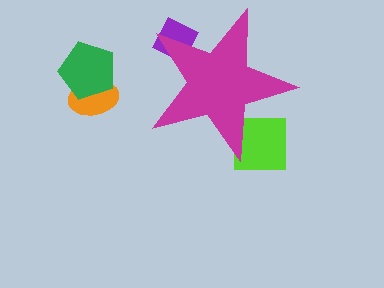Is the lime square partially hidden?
Yes, the lime square is partially hidden behind the magenta star.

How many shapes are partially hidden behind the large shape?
2 shapes are partially hidden.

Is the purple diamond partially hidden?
Yes, the purple diamond is partially hidden behind the magenta star.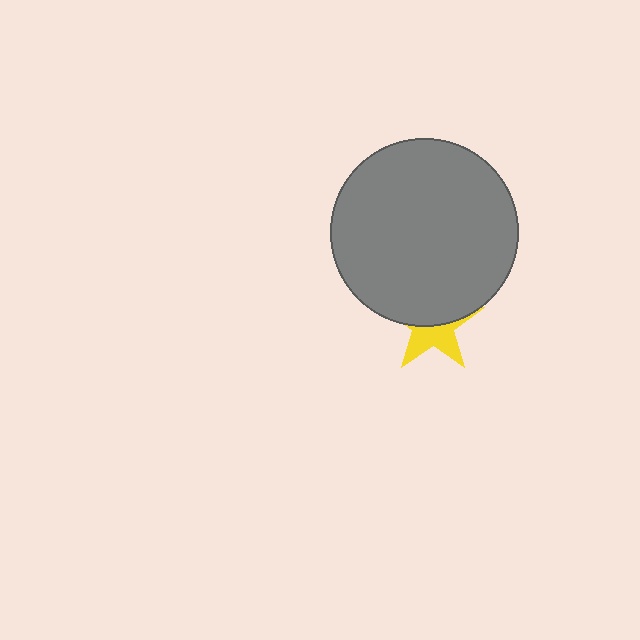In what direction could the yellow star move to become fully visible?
The yellow star could move down. That would shift it out from behind the gray circle entirely.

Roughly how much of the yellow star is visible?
About half of it is visible (roughly 47%).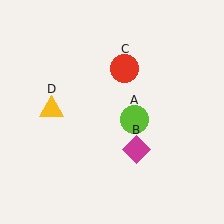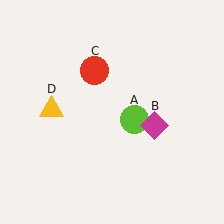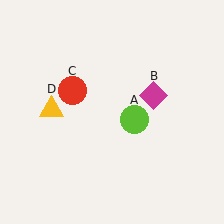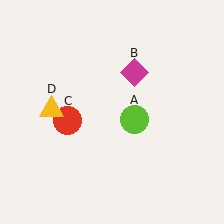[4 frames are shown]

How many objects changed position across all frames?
2 objects changed position: magenta diamond (object B), red circle (object C).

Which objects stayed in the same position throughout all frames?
Lime circle (object A) and yellow triangle (object D) remained stationary.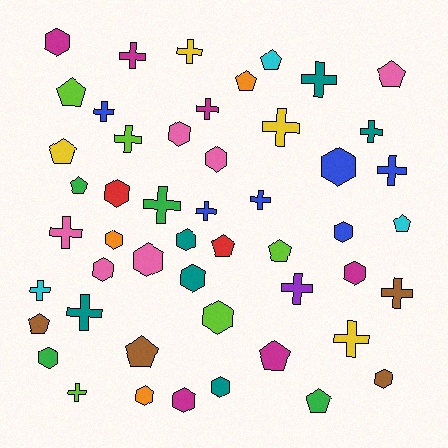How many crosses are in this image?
There are 19 crosses.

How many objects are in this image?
There are 50 objects.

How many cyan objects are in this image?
There are 3 cyan objects.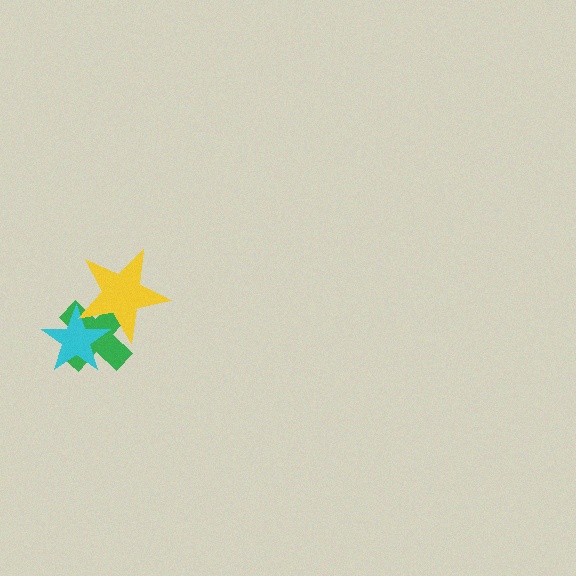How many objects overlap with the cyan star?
2 objects overlap with the cyan star.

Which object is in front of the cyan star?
The yellow star is in front of the cyan star.